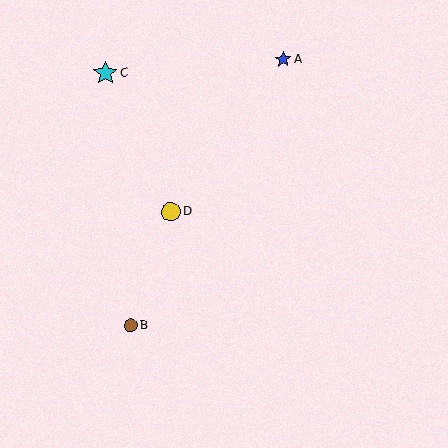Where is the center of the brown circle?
The center of the brown circle is at (130, 325).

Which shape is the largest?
The cyan star (labeled C) is the largest.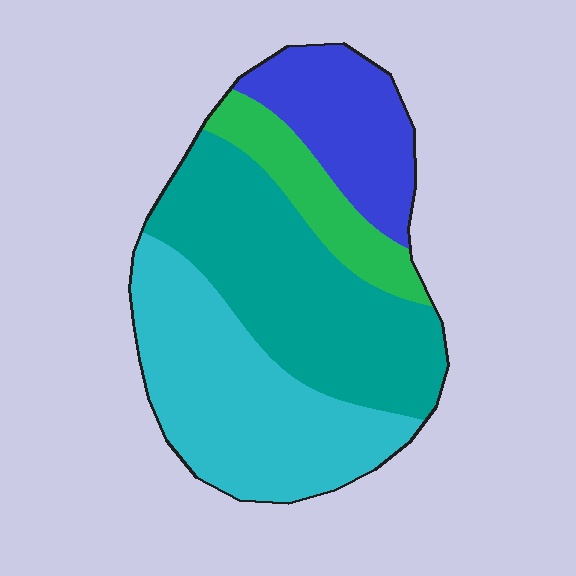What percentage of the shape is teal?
Teal takes up between a third and a half of the shape.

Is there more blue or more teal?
Teal.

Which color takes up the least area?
Green, at roughly 10%.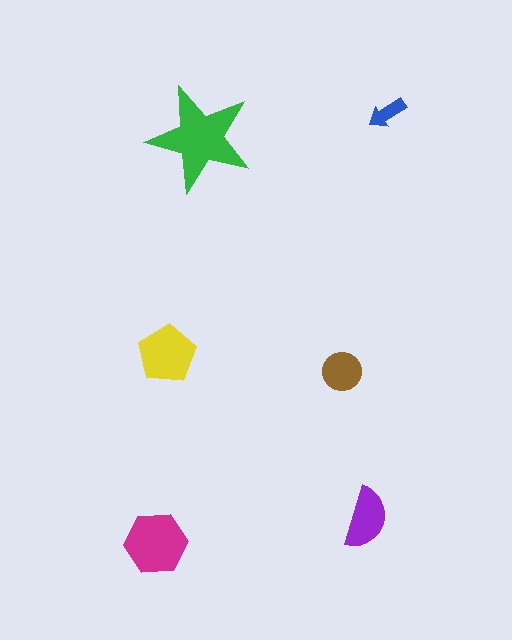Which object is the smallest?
The blue arrow.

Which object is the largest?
The green star.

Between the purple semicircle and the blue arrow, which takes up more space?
The purple semicircle.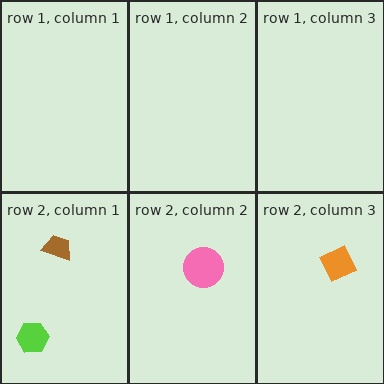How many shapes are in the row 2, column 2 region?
1.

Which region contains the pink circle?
The row 2, column 2 region.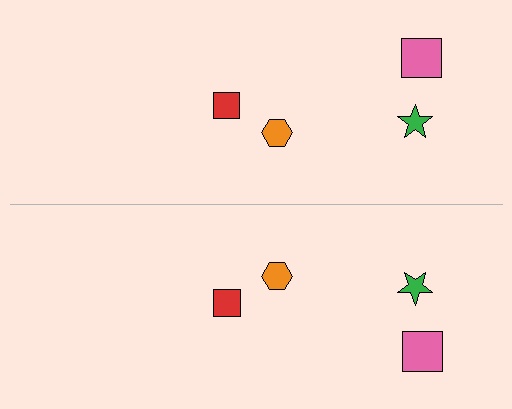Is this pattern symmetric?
Yes, this pattern has bilateral (reflection) symmetry.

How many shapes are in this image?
There are 8 shapes in this image.